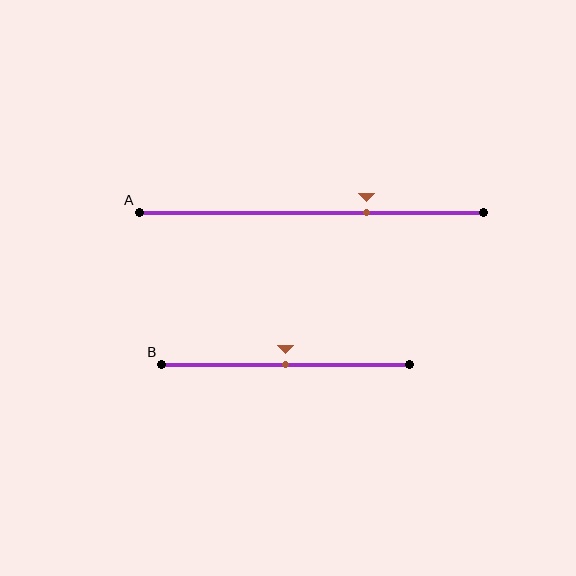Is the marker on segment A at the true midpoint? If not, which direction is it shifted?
No, the marker on segment A is shifted to the right by about 16% of the segment length.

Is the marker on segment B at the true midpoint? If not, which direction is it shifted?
Yes, the marker on segment B is at the true midpoint.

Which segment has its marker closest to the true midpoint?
Segment B has its marker closest to the true midpoint.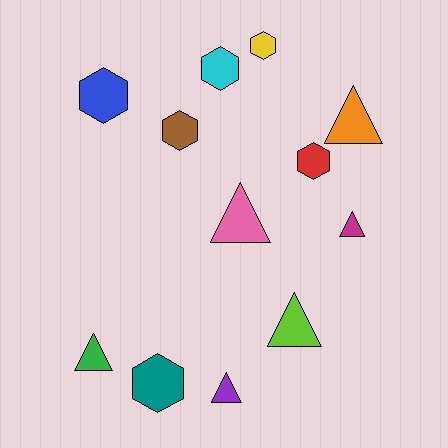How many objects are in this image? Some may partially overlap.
There are 12 objects.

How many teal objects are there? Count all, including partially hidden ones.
There is 1 teal object.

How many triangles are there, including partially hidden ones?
There are 6 triangles.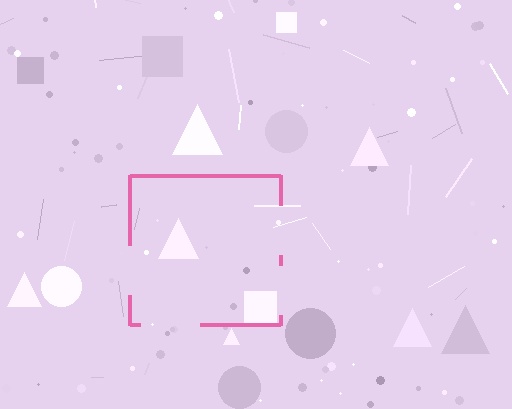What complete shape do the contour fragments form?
The contour fragments form a square.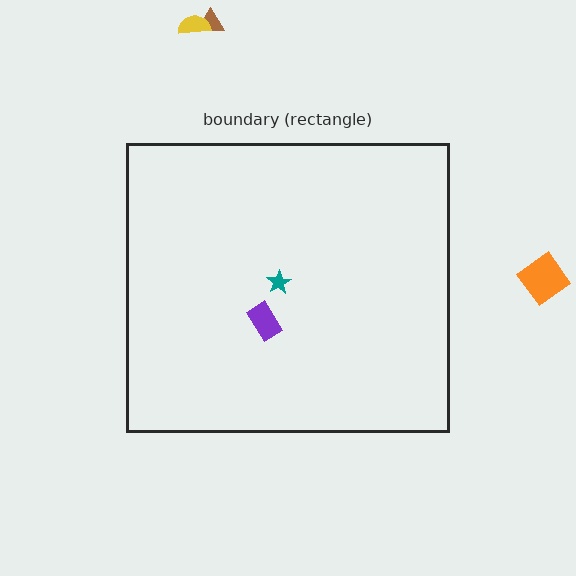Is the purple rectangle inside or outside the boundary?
Inside.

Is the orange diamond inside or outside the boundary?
Outside.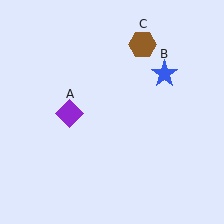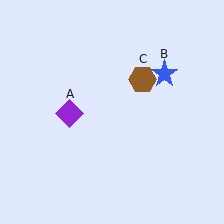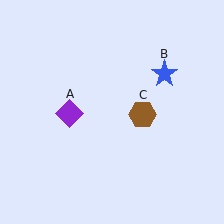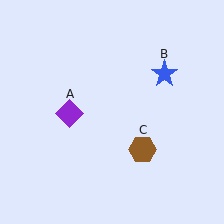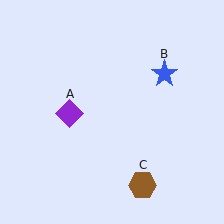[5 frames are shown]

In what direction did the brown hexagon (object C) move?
The brown hexagon (object C) moved down.